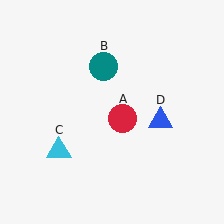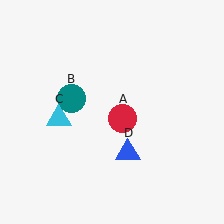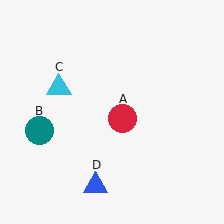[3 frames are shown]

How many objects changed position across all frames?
3 objects changed position: teal circle (object B), cyan triangle (object C), blue triangle (object D).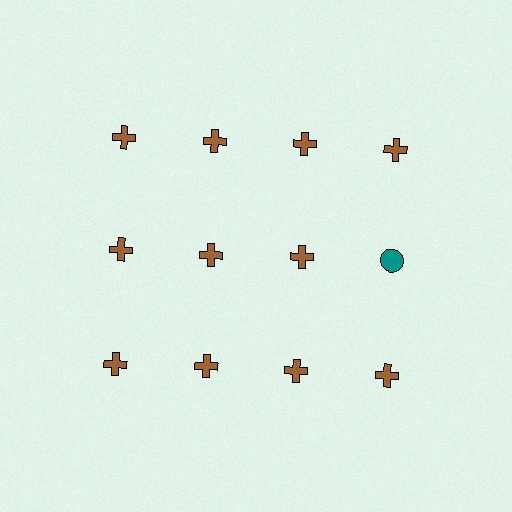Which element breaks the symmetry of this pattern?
The teal circle in the second row, second from right column breaks the symmetry. All other shapes are brown crosses.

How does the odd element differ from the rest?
It differs in both color (teal instead of brown) and shape (circle instead of cross).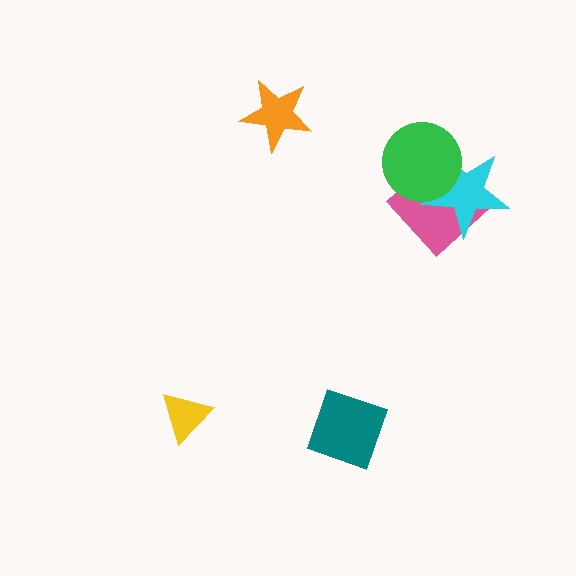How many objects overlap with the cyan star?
2 objects overlap with the cyan star.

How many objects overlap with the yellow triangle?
0 objects overlap with the yellow triangle.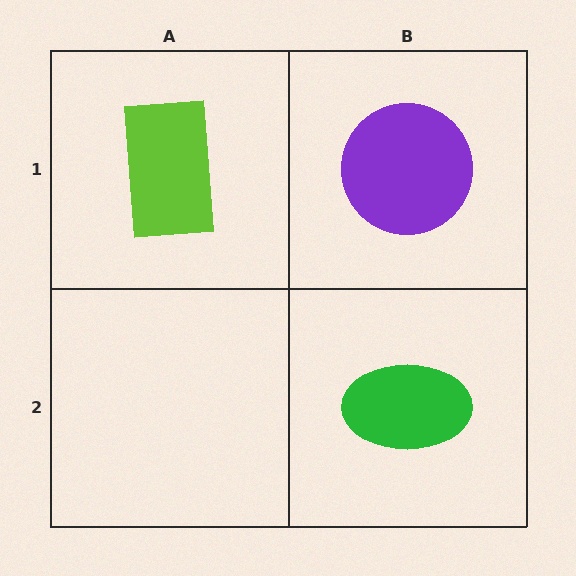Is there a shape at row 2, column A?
No, that cell is empty.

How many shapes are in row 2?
1 shape.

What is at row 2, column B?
A green ellipse.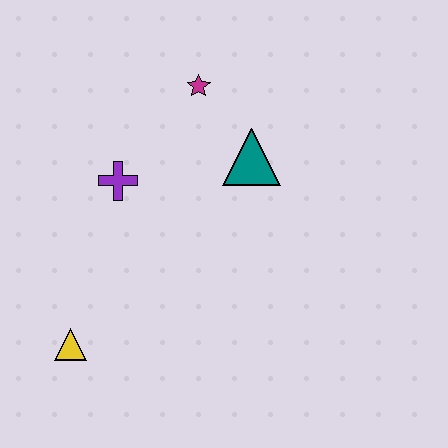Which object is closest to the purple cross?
The magenta star is closest to the purple cross.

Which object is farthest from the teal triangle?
The yellow triangle is farthest from the teal triangle.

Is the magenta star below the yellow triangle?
No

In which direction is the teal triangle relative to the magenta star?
The teal triangle is below the magenta star.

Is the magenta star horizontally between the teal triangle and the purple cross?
Yes